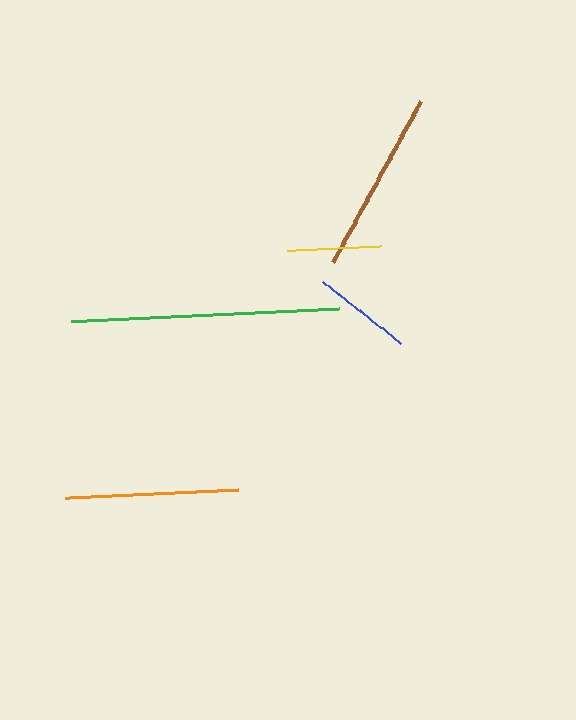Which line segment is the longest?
The green line is the longest at approximately 269 pixels.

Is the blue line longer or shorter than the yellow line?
The blue line is longer than the yellow line.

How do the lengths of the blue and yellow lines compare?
The blue and yellow lines are approximately the same length.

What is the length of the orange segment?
The orange segment is approximately 173 pixels long.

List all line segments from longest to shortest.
From longest to shortest: green, brown, orange, blue, yellow.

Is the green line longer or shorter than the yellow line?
The green line is longer than the yellow line.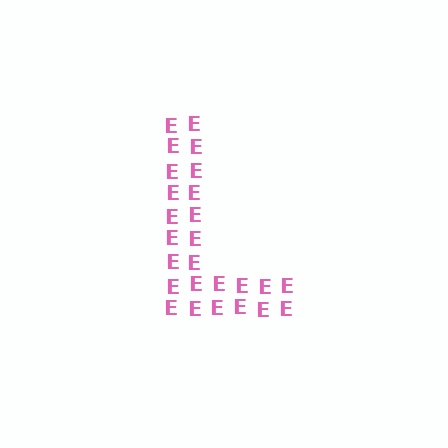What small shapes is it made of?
It is made of small letter E's.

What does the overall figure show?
The overall figure shows the letter L.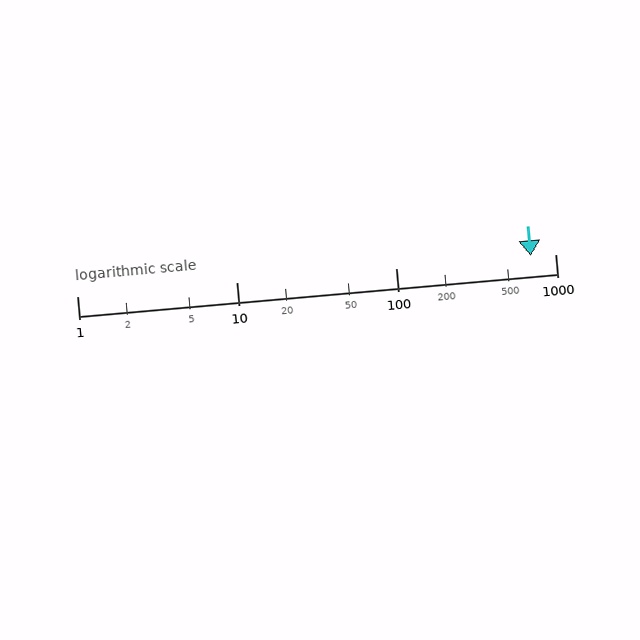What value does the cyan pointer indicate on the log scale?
The pointer indicates approximately 700.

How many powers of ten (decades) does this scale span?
The scale spans 3 decades, from 1 to 1000.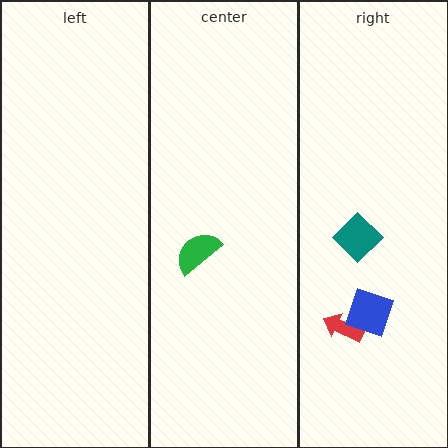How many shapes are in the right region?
3.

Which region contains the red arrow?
The right region.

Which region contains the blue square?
The right region.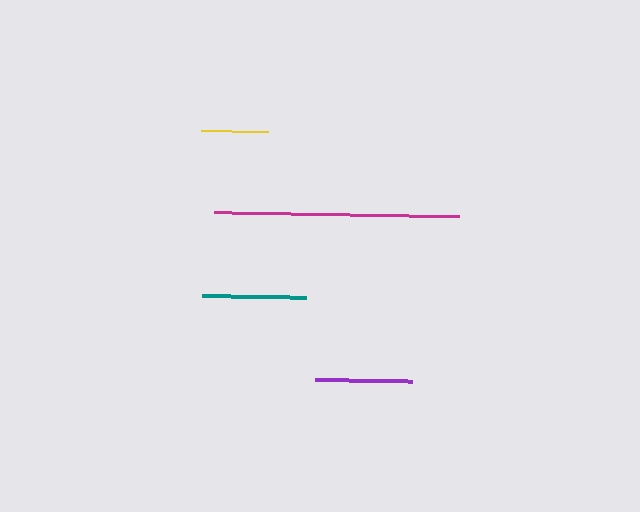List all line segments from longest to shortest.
From longest to shortest: magenta, teal, purple, yellow.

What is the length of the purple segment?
The purple segment is approximately 97 pixels long.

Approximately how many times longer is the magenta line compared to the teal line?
The magenta line is approximately 2.4 times the length of the teal line.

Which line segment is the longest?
The magenta line is the longest at approximately 246 pixels.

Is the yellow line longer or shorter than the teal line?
The teal line is longer than the yellow line.